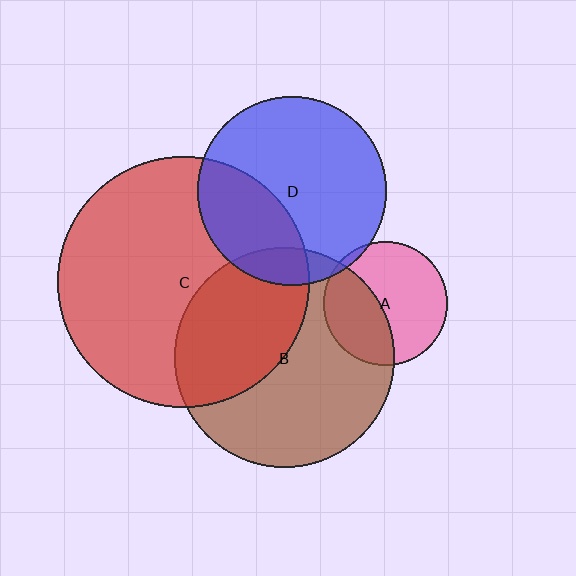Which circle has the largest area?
Circle C (red).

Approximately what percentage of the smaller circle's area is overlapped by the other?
Approximately 5%.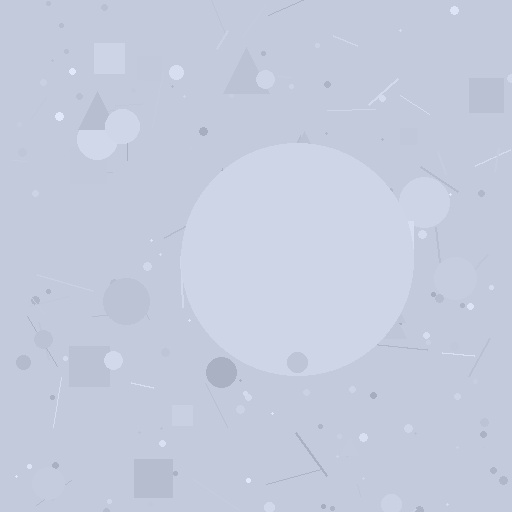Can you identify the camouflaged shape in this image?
The camouflaged shape is a circle.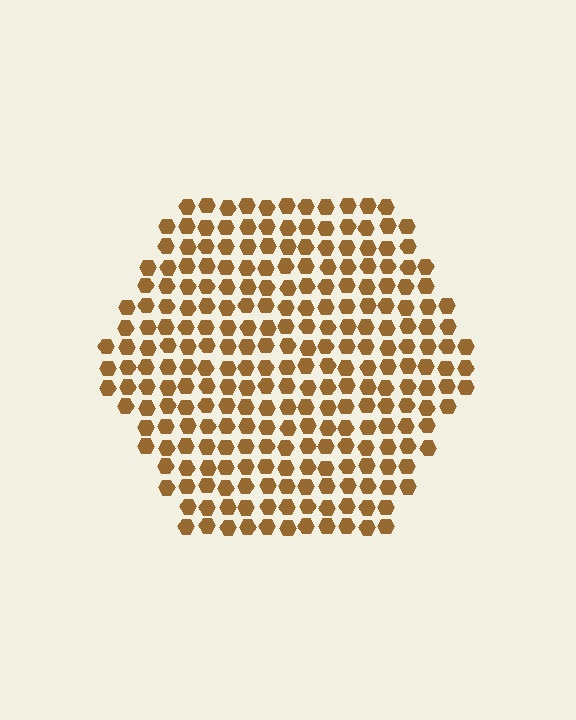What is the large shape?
The large shape is a hexagon.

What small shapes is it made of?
It is made of small hexagons.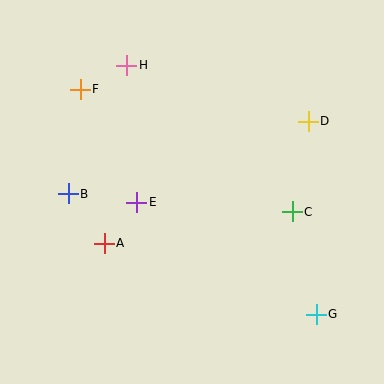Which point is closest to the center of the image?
Point E at (137, 202) is closest to the center.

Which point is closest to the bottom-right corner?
Point G is closest to the bottom-right corner.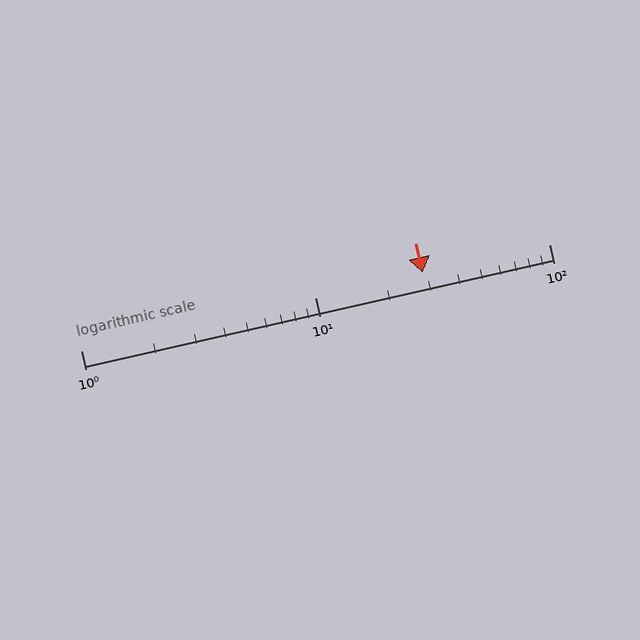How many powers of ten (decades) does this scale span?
The scale spans 2 decades, from 1 to 100.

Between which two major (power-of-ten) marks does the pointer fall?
The pointer is between 10 and 100.